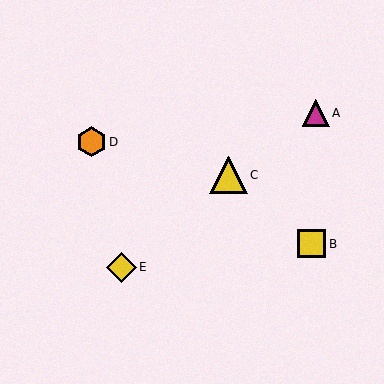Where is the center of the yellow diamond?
The center of the yellow diamond is at (121, 267).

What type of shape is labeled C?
Shape C is a yellow triangle.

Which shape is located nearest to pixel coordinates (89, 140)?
The orange hexagon (labeled D) at (91, 142) is nearest to that location.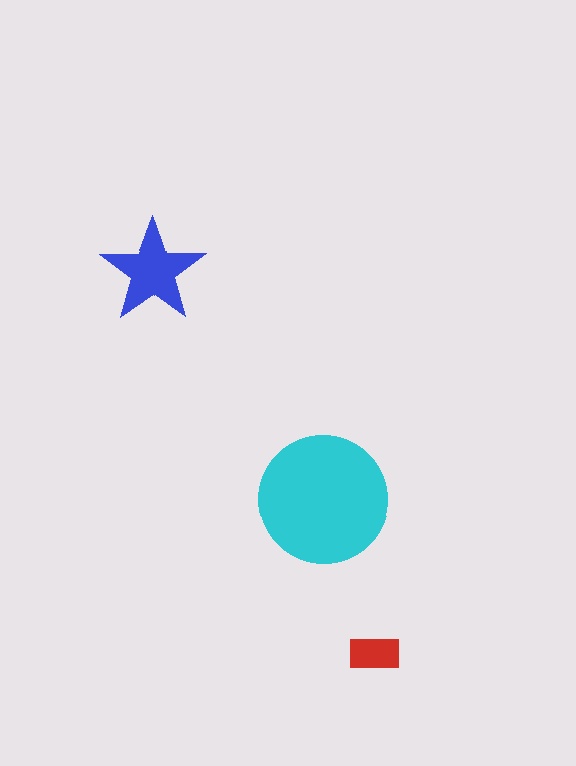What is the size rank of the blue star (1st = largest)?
2nd.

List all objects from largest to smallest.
The cyan circle, the blue star, the red rectangle.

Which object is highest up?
The blue star is topmost.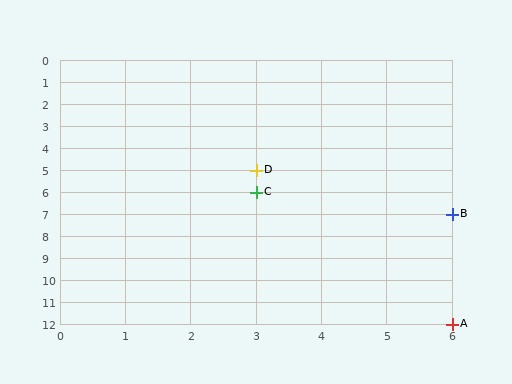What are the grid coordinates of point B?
Point B is at grid coordinates (6, 7).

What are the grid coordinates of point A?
Point A is at grid coordinates (6, 12).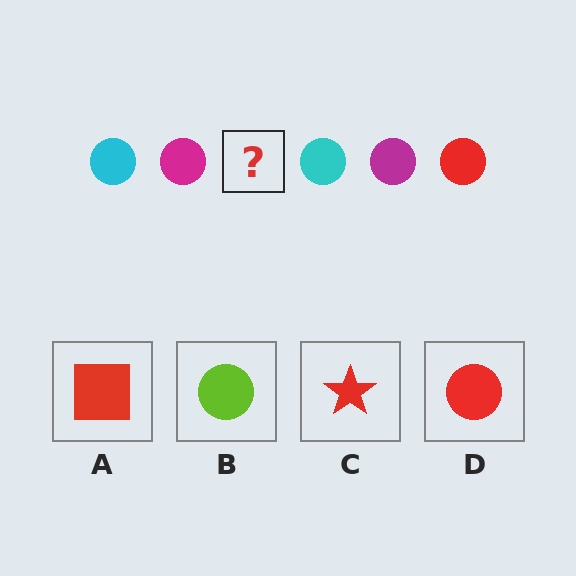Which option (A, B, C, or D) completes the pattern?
D.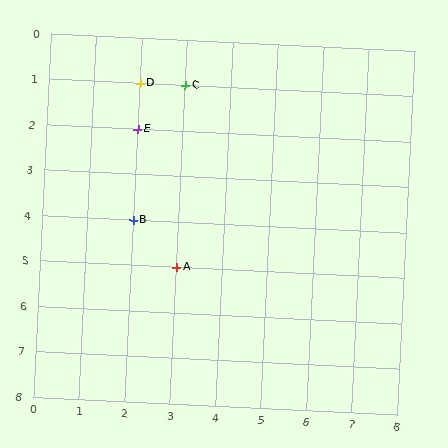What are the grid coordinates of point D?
Point D is at grid coordinates (2, 1).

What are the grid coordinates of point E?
Point E is at grid coordinates (2, 2).